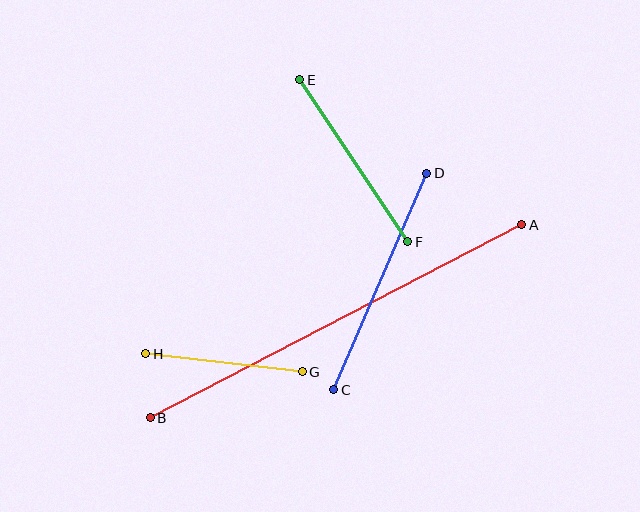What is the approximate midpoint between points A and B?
The midpoint is at approximately (336, 321) pixels.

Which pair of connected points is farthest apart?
Points A and B are farthest apart.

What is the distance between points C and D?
The distance is approximately 236 pixels.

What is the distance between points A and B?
The distance is approximately 418 pixels.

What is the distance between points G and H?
The distance is approximately 158 pixels.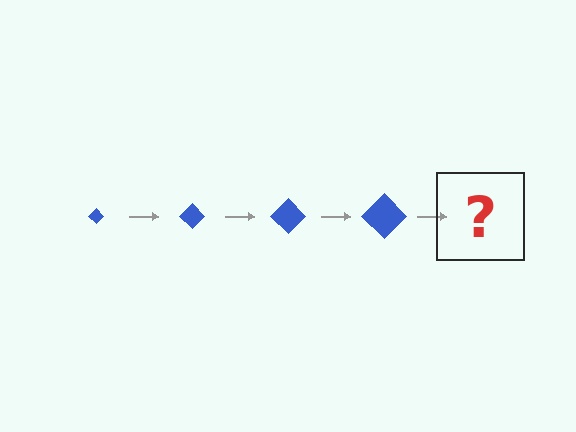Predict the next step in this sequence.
The next step is a blue diamond, larger than the previous one.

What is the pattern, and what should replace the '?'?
The pattern is that the diamond gets progressively larger each step. The '?' should be a blue diamond, larger than the previous one.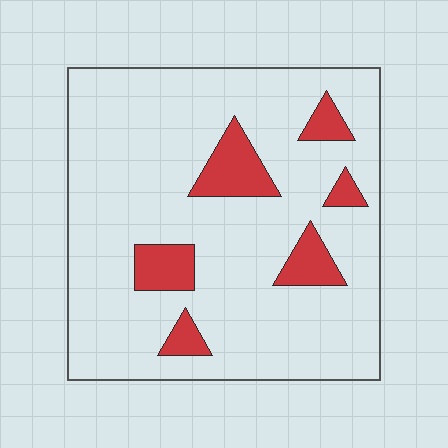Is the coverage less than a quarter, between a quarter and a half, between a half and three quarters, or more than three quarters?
Less than a quarter.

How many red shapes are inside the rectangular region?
6.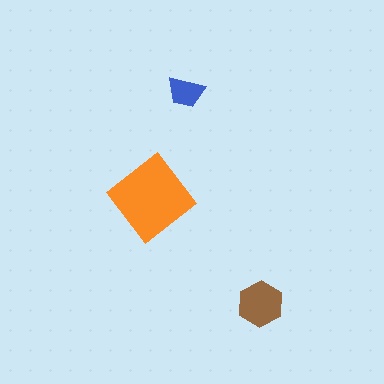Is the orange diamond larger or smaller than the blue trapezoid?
Larger.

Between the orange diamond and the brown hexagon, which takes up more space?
The orange diamond.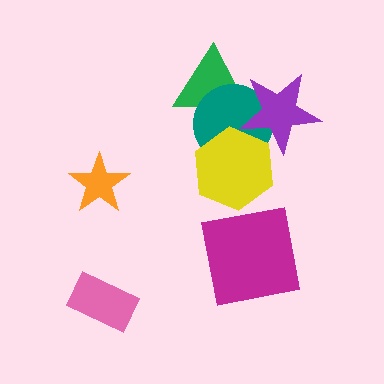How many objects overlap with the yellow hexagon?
2 objects overlap with the yellow hexagon.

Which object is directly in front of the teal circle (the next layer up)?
The yellow hexagon is directly in front of the teal circle.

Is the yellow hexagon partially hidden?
Yes, it is partially covered by another shape.